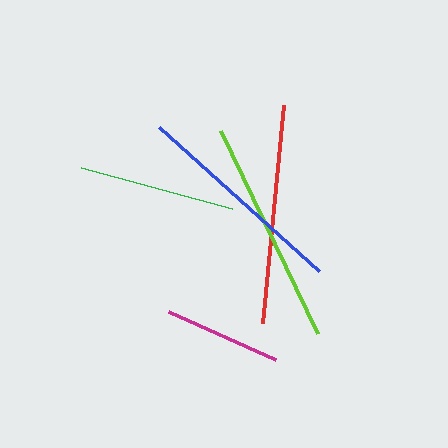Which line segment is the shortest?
The magenta line is the shortest at approximately 117 pixels.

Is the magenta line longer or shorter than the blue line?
The blue line is longer than the magenta line.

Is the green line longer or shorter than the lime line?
The lime line is longer than the green line.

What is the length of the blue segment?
The blue segment is approximately 216 pixels long.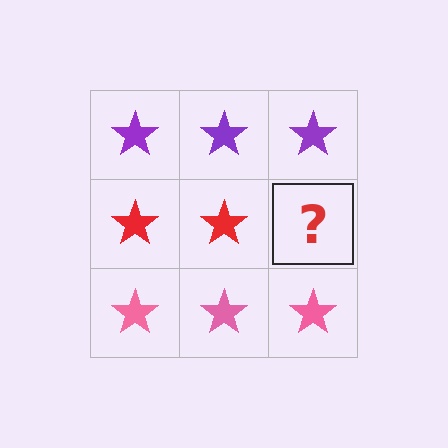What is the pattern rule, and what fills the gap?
The rule is that each row has a consistent color. The gap should be filled with a red star.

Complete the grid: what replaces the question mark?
The question mark should be replaced with a red star.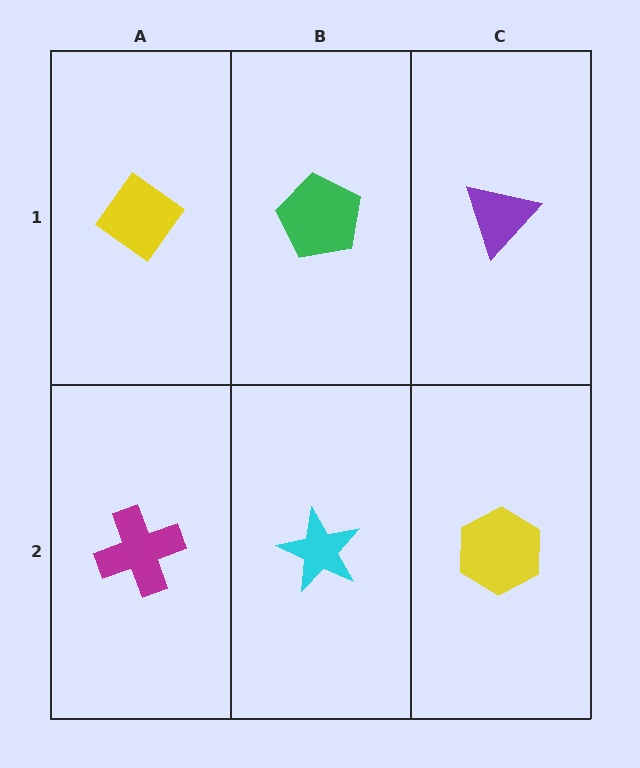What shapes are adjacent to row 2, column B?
A green pentagon (row 1, column B), a magenta cross (row 2, column A), a yellow hexagon (row 2, column C).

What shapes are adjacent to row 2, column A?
A yellow diamond (row 1, column A), a cyan star (row 2, column B).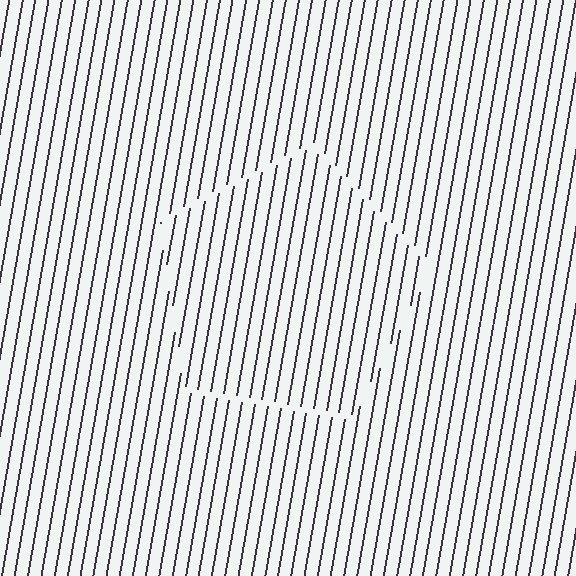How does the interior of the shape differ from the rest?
The interior of the shape contains the same grating, shifted by half a period — the contour is defined by the phase discontinuity where line-ends from the inner and outer gratings abut.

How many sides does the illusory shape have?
5 sides — the line-ends trace a pentagon.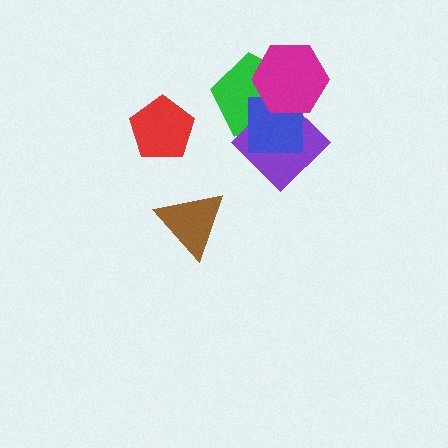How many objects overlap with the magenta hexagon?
3 objects overlap with the magenta hexagon.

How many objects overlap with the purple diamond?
3 objects overlap with the purple diamond.